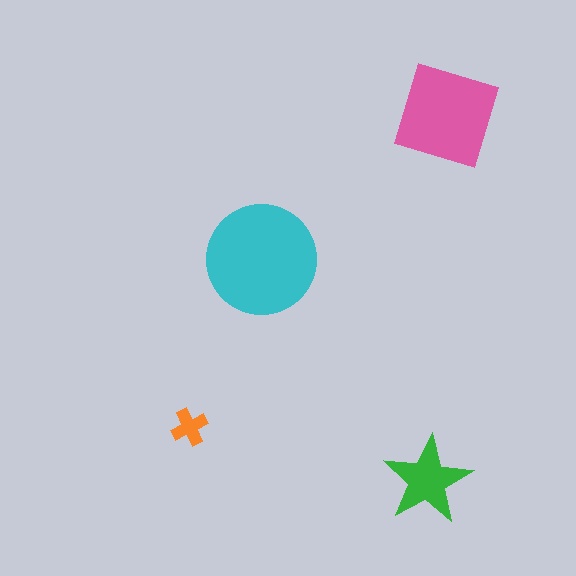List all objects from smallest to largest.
The orange cross, the green star, the pink diamond, the cyan circle.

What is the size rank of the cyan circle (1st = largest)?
1st.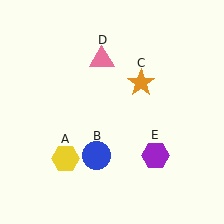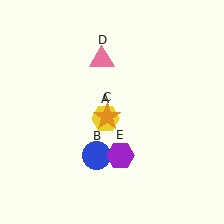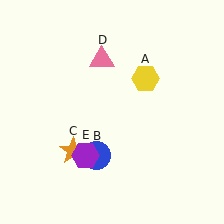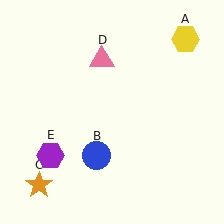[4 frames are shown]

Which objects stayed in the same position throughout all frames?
Blue circle (object B) and pink triangle (object D) remained stationary.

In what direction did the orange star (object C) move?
The orange star (object C) moved down and to the left.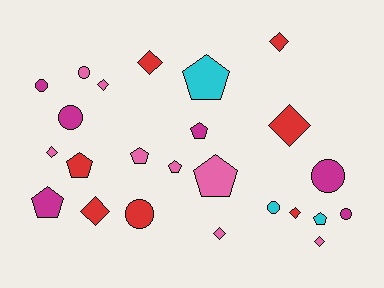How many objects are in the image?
There are 24 objects.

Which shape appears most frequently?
Diamond, with 9 objects.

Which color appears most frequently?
Pink, with 8 objects.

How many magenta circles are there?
There are 4 magenta circles.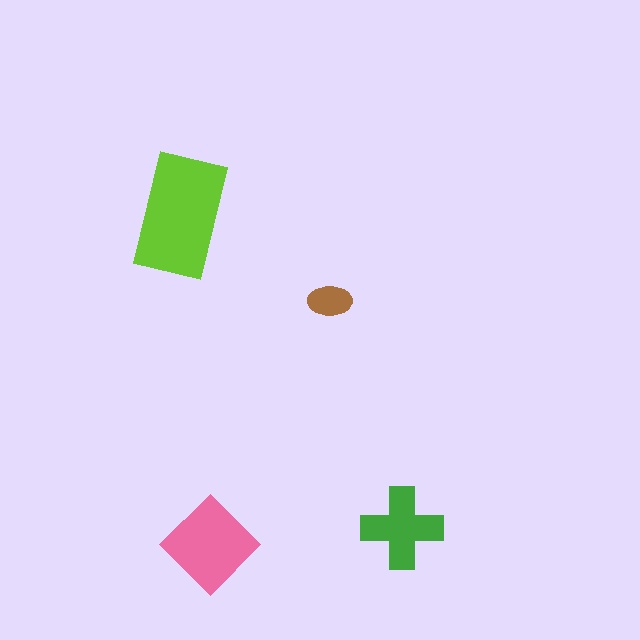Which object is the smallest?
The brown ellipse.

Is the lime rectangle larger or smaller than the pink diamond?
Larger.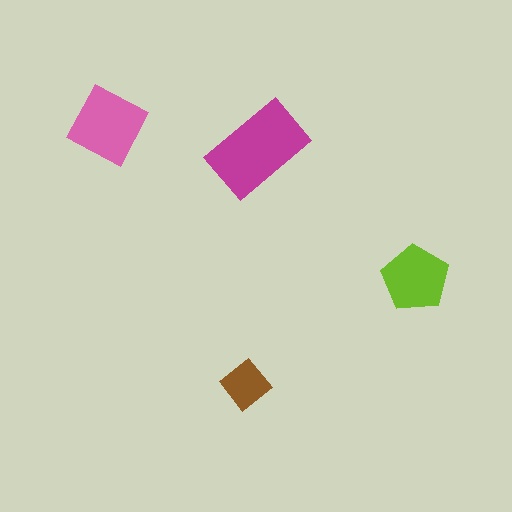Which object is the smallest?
The brown diamond.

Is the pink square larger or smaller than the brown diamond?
Larger.